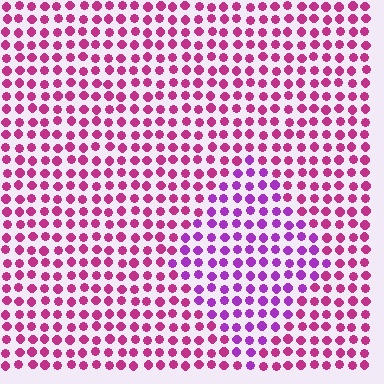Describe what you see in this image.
The image is filled with small magenta elements in a uniform arrangement. A diamond-shaped region is visible where the elements are tinted to a slightly different hue, forming a subtle color boundary.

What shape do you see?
I see a diamond.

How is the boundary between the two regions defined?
The boundary is defined purely by a slight shift in hue (about 34 degrees). Spacing, size, and orientation are identical on both sides.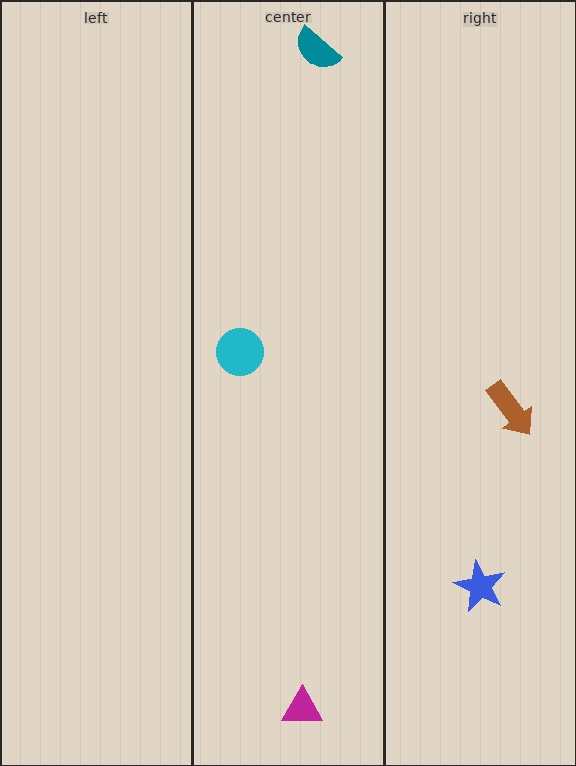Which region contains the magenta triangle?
The center region.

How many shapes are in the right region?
2.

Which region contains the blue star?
The right region.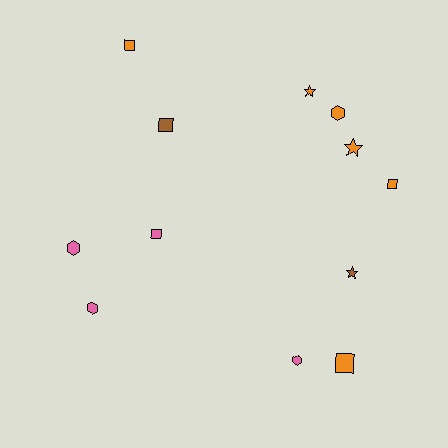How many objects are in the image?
There are 12 objects.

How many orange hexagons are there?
There is 1 orange hexagon.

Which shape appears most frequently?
Square, with 5 objects.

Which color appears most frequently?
Orange, with 6 objects.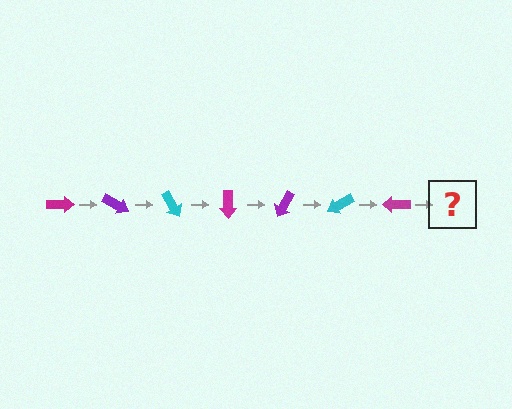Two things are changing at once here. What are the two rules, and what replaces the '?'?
The two rules are that it rotates 30 degrees each step and the color cycles through magenta, purple, and cyan. The '?' should be a purple arrow, rotated 210 degrees from the start.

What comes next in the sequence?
The next element should be a purple arrow, rotated 210 degrees from the start.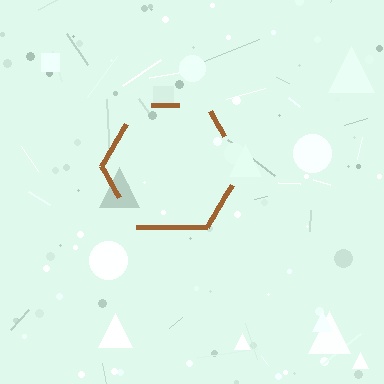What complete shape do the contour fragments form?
The contour fragments form a hexagon.